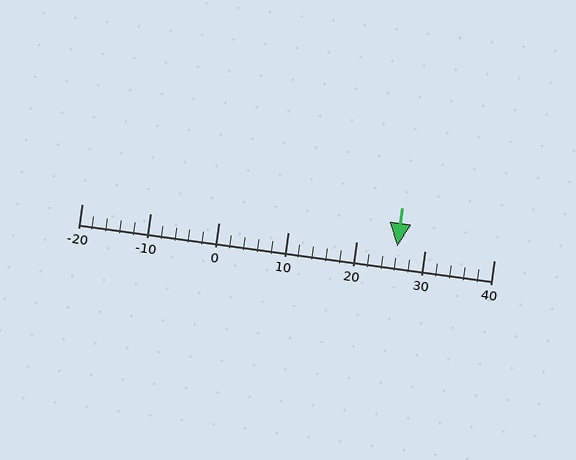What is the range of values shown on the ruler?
The ruler shows values from -20 to 40.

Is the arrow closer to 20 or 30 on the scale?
The arrow is closer to 30.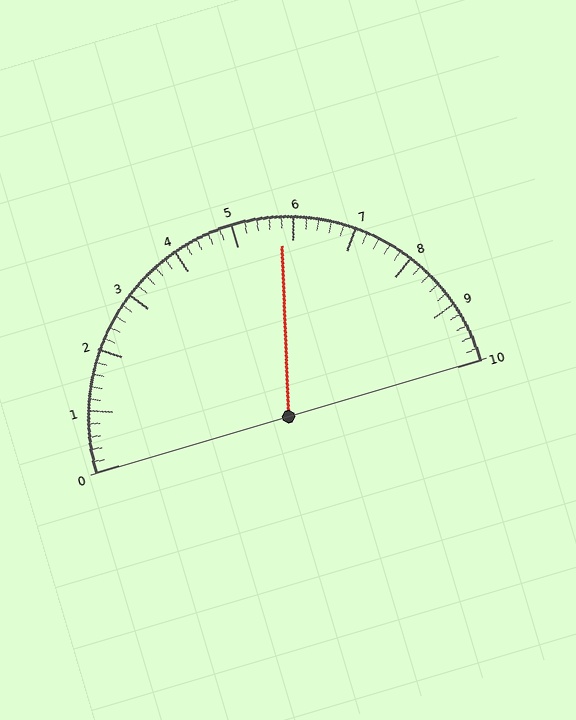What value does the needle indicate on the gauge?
The needle indicates approximately 5.8.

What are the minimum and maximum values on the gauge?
The gauge ranges from 0 to 10.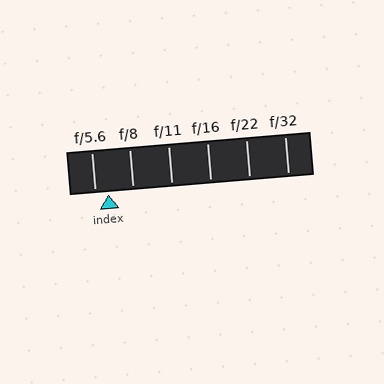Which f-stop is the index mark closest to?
The index mark is closest to f/5.6.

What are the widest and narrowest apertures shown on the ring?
The widest aperture shown is f/5.6 and the narrowest is f/32.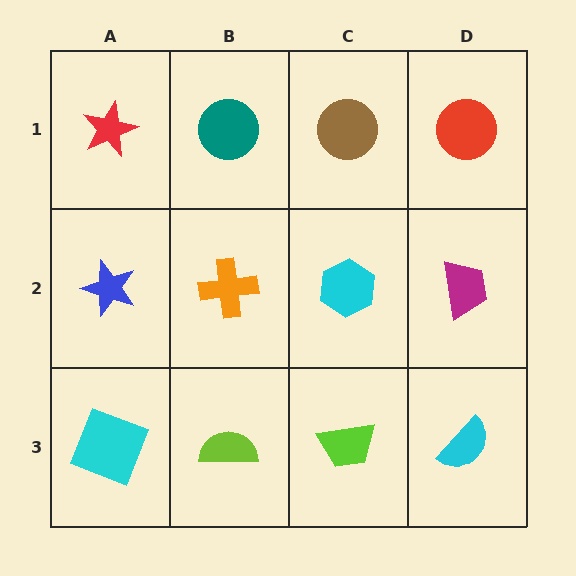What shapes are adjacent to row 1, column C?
A cyan hexagon (row 2, column C), a teal circle (row 1, column B), a red circle (row 1, column D).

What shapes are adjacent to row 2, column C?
A brown circle (row 1, column C), a lime trapezoid (row 3, column C), an orange cross (row 2, column B), a magenta trapezoid (row 2, column D).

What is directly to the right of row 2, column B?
A cyan hexagon.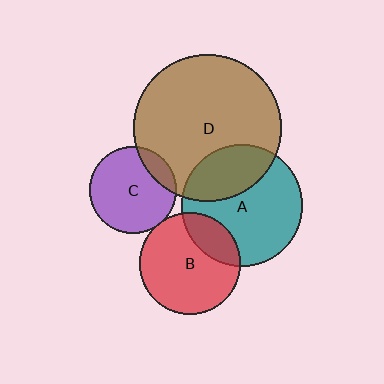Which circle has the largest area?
Circle D (brown).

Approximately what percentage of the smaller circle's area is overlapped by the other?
Approximately 15%.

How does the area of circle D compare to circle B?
Approximately 2.1 times.